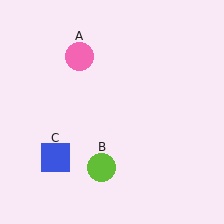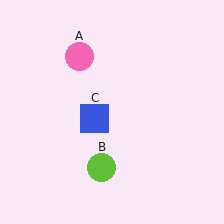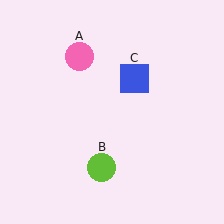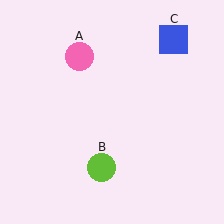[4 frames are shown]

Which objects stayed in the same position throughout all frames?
Pink circle (object A) and lime circle (object B) remained stationary.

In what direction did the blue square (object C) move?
The blue square (object C) moved up and to the right.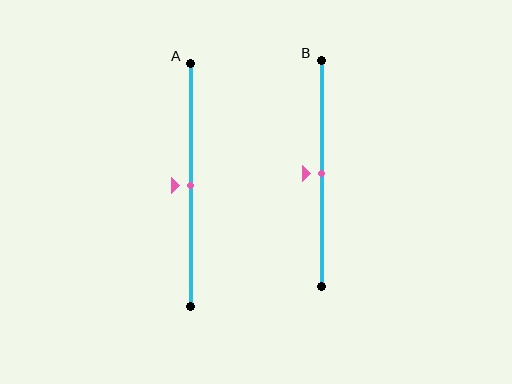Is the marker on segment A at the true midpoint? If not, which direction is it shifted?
Yes, the marker on segment A is at the true midpoint.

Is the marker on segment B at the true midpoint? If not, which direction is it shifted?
Yes, the marker on segment B is at the true midpoint.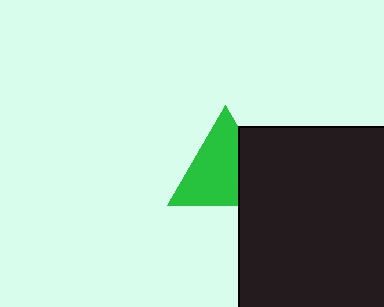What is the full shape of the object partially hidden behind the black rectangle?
The partially hidden object is a green triangle.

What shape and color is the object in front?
The object in front is a black rectangle.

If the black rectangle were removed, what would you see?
You would see the complete green triangle.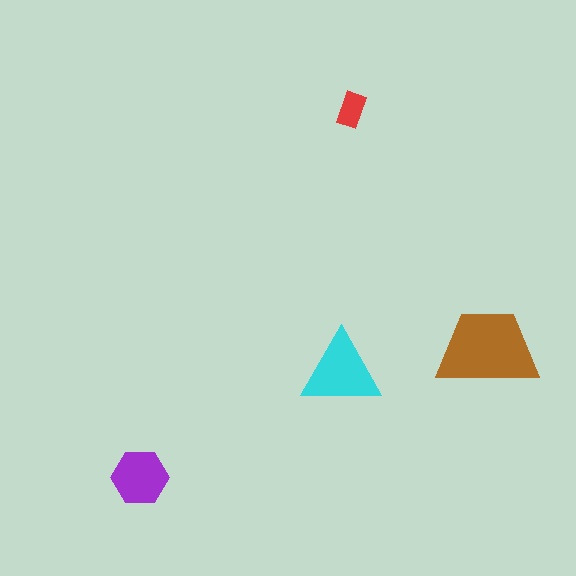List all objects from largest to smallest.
The brown trapezoid, the cyan triangle, the purple hexagon, the red rectangle.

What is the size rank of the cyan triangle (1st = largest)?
2nd.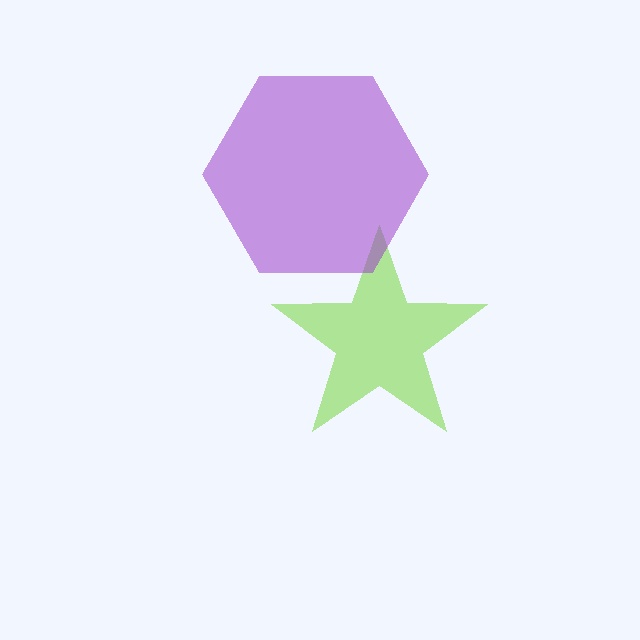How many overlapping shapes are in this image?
There are 2 overlapping shapes in the image.